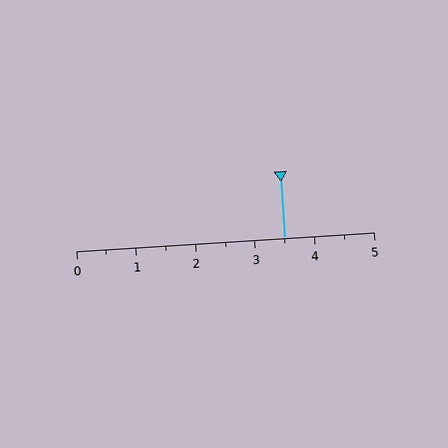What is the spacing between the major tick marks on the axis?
The major ticks are spaced 1 apart.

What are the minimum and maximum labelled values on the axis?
The axis runs from 0 to 5.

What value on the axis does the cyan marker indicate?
The marker indicates approximately 3.5.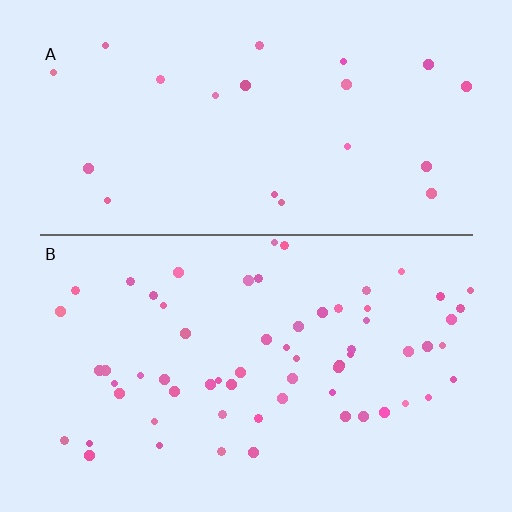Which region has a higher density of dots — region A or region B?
B (the bottom).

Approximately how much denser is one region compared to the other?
Approximately 2.9× — region B over region A.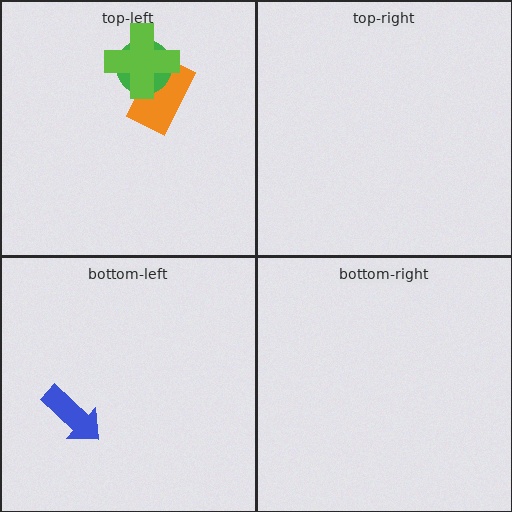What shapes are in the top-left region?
The orange rectangle, the green circle, the lime cross.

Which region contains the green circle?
The top-left region.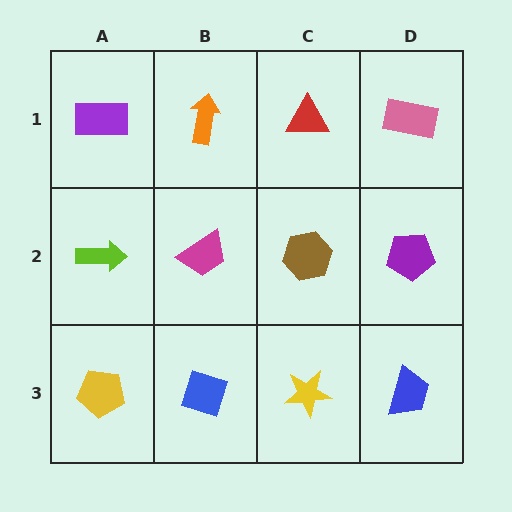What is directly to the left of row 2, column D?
A brown hexagon.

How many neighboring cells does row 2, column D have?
3.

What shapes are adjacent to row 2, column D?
A pink rectangle (row 1, column D), a blue trapezoid (row 3, column D), a brown hexagon (row 2, column C).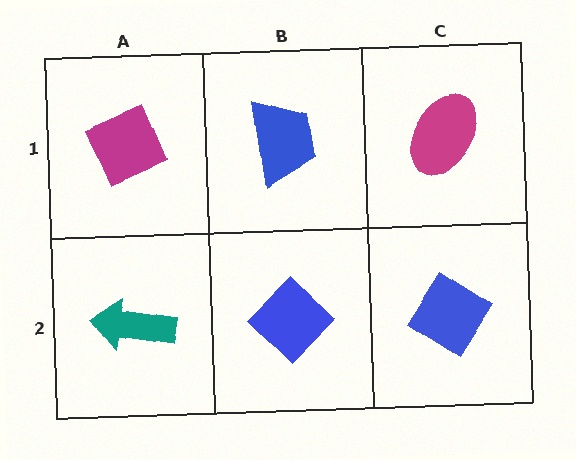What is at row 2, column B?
A blue diamond.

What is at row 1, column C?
A magenta ellipse.